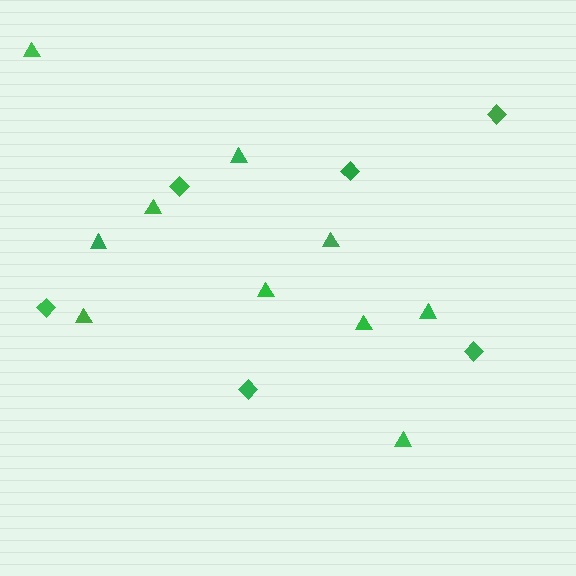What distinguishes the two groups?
There are 2 groups: one group of triangles (10) and one group of diamonds (6).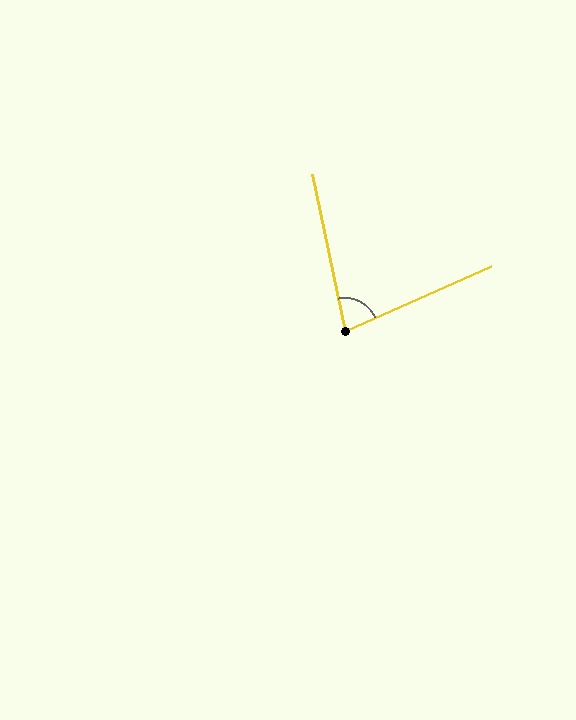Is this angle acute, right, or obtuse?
It is acute.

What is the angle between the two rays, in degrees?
Approximately 78 degrees.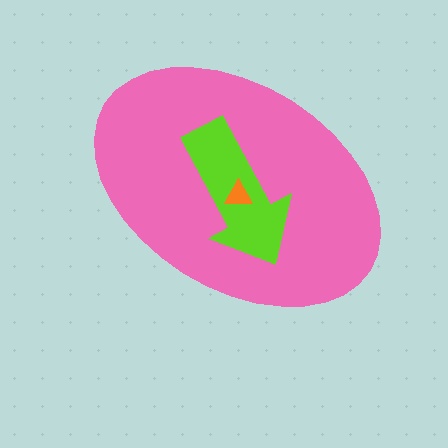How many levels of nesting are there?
3.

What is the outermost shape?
The pink ellipse.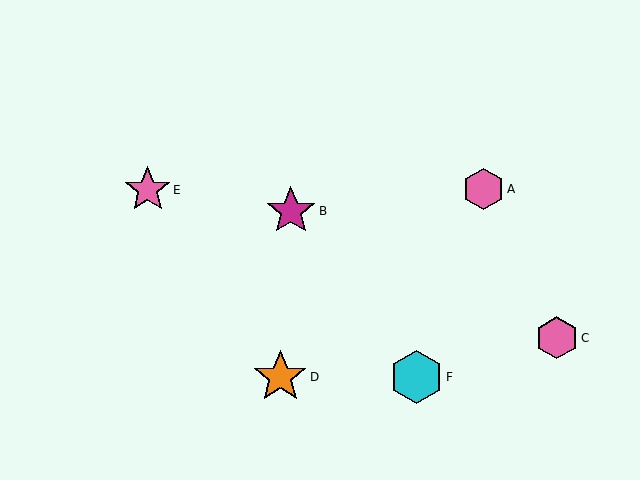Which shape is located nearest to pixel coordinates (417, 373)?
The cyan hexagon (labeled F) at (417, 377) is nearest to that location.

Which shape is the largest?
The orange star (labeled D) is the largest.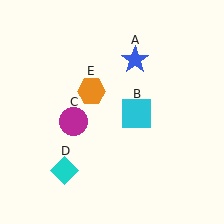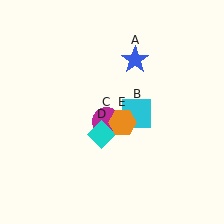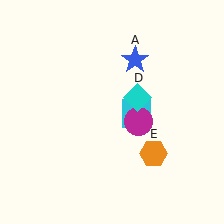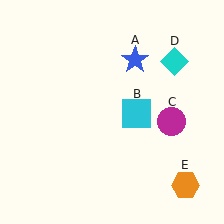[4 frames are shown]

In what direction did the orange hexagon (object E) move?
The orange hexagon (object E) moved down and to the right.